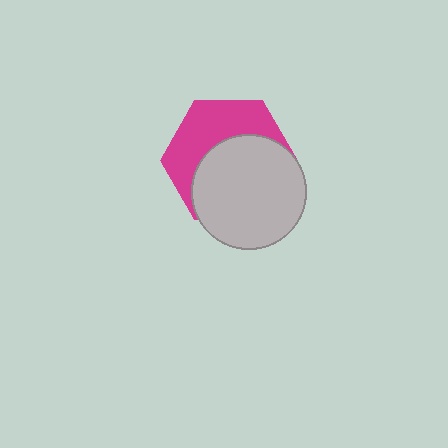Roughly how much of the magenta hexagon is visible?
A small part of it is visible (roughly 44%).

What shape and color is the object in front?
The object in front is a light gray circle.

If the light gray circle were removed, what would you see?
You would see the complete magenta hexagon.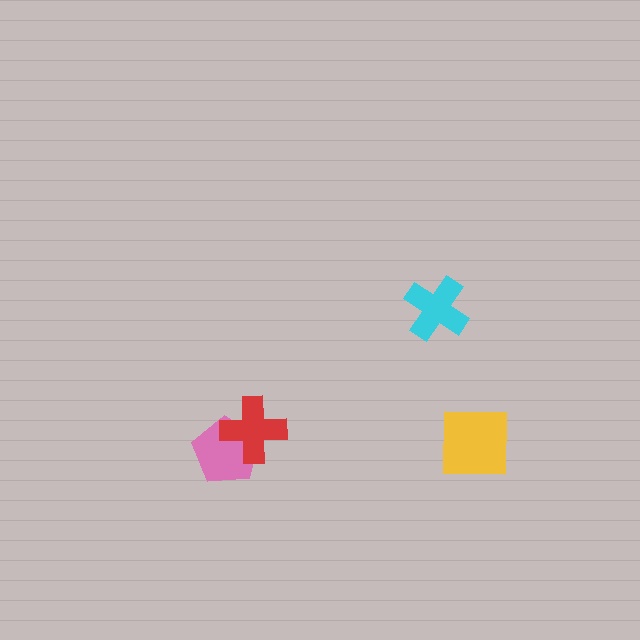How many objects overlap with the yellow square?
0 objects overlap with the yellow square.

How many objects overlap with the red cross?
1 object overlaps with the red cross.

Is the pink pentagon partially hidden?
Yes, it is partially covered by another shape.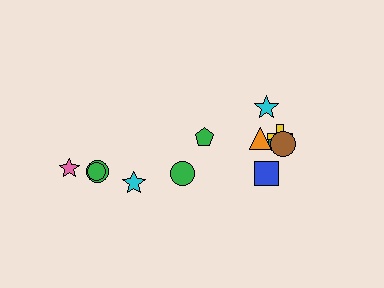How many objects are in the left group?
There are 5 objects.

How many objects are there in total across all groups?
There are 12 objects.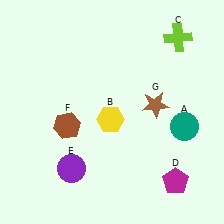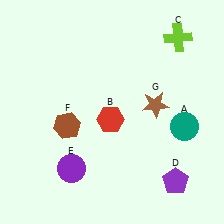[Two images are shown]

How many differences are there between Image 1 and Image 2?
There are 2 differences between the two images.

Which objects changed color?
B changed from yellow to red. D changed from magenta to purple.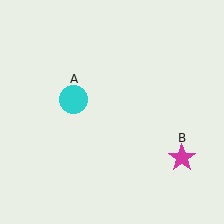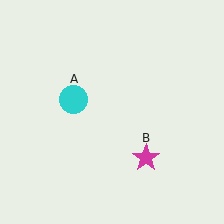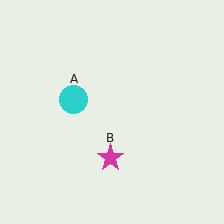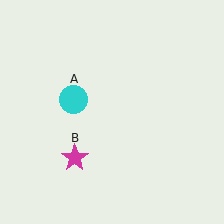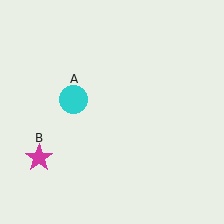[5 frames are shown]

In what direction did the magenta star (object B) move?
The magenta star (object B) moved left.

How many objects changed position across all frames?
1 object changed position: magenta star (object B).